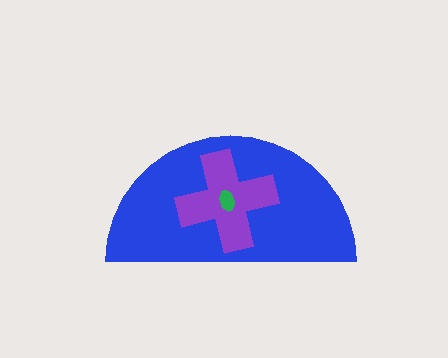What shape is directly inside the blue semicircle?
The purple cross.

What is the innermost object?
The green ellipse.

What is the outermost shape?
The blue semicircle.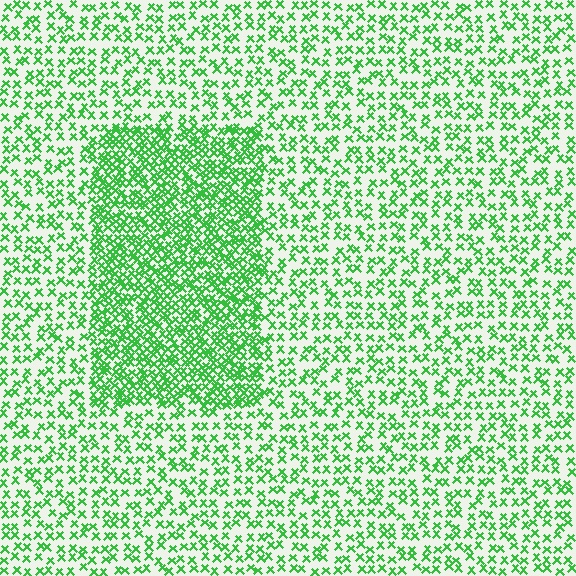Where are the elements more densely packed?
The elements are more densely packed inside the rectangle boundary.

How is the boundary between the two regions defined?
The boundary is defined by a change in element density (approximately 2.2x ratio). All elements are the same color, size, and shape.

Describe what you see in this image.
The image contains small green elements arranged at two different densities. A rectangle-shaped region is visible where the elements are more densely packed than the surrounding area.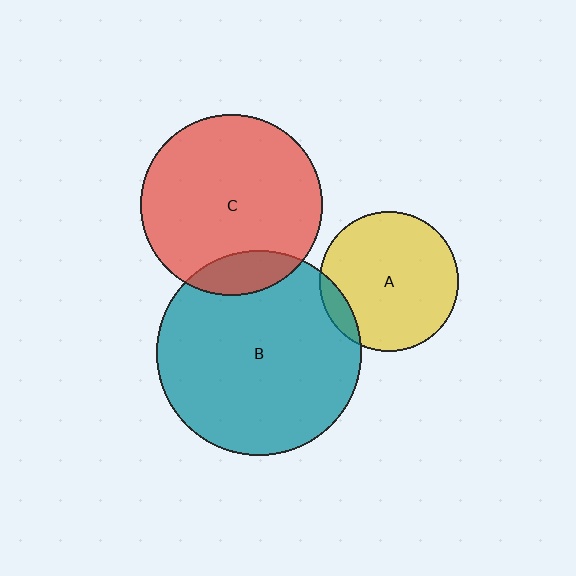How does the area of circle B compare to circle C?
Approximately 1.3 times.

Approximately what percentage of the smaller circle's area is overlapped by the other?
Approximately 10%.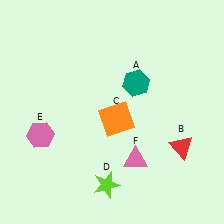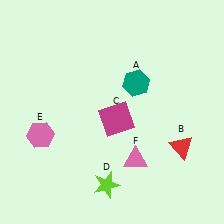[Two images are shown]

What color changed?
The square (C) changed from orange in Image 1 to magenta in Image 2.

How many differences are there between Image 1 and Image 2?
There is 1 difference between the two images.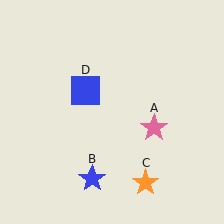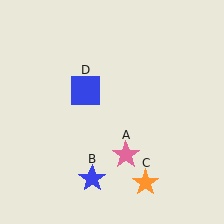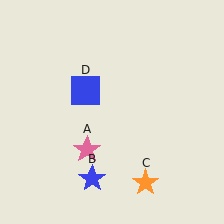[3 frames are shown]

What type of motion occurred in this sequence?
The pink star (object A) rotated clockwise around the center of the scene.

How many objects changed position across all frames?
1 object changed position: pink star (object A).